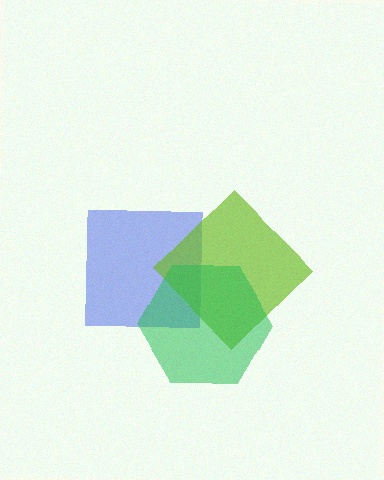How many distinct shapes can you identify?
There are 3 distinct shapes: a blue square, a lime diamond, a green hexagon.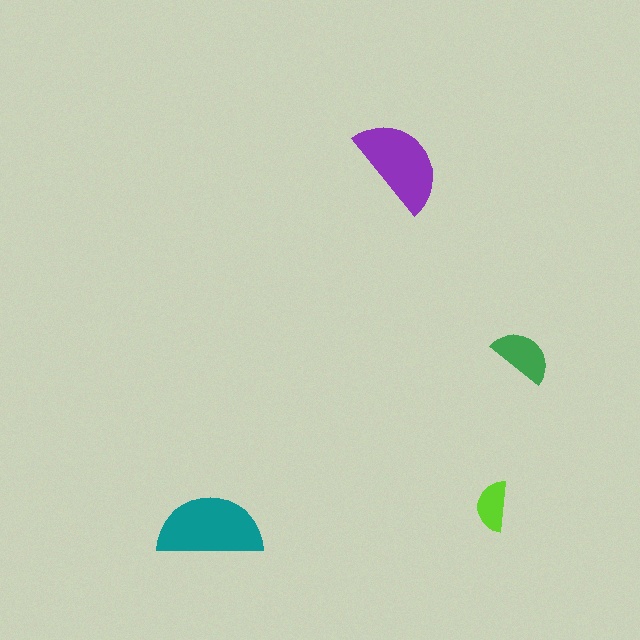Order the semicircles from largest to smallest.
the teal one, the purple one, the green one, the lime one.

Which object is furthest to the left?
The teal semicircle is leftmost.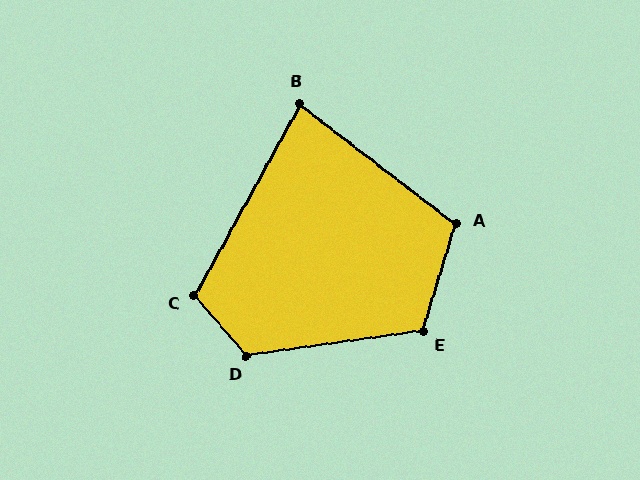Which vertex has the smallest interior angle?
B, at approximately 82 degrees.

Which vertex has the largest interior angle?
D, at approximately 123 degrees.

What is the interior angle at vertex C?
Approximately 110 degrees (obtuse).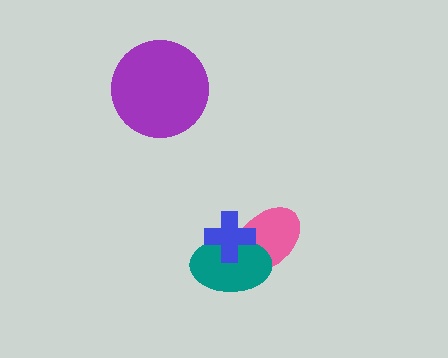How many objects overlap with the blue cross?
2 objects overlap with the blue cross.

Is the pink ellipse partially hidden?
Yes, it is partially covered by another shape.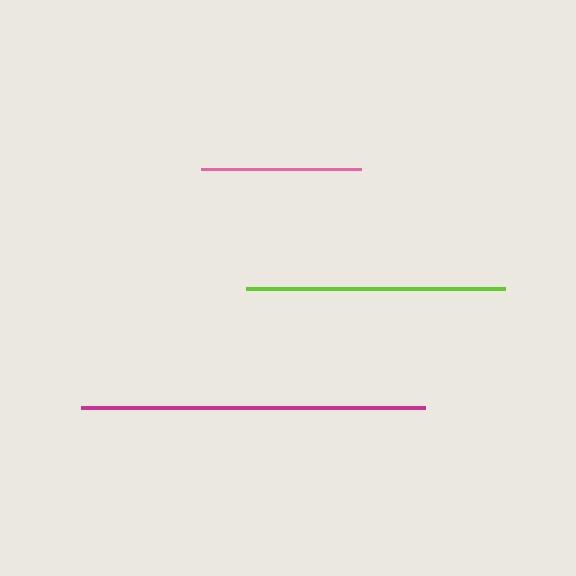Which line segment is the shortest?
The pink line is the shortest at approximately 160 pixels.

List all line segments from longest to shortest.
From longest to shortest: magenta, lime, pink.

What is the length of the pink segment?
The pink segment is approximately 160 pixels long.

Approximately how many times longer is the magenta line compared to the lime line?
The magenta line is approximately 1.3 times the length of the lime line.